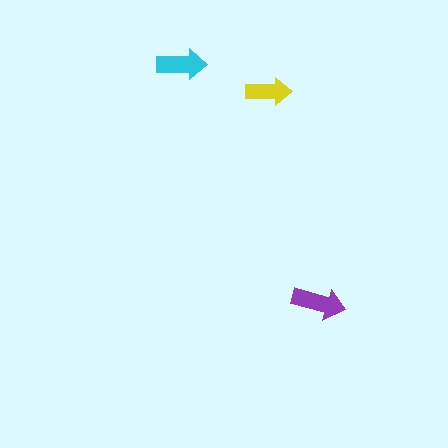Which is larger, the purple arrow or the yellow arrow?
The purple one.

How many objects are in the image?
There are 3 objects in the image.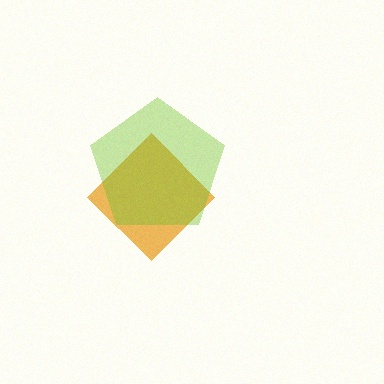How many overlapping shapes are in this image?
There are 2 overlapping shapes in the image.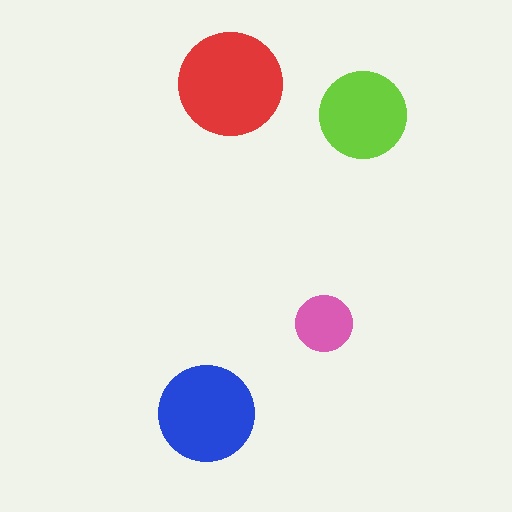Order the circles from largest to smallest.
the red one, the blue one, the lime one, the pink one.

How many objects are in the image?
There are 4 objects in the image.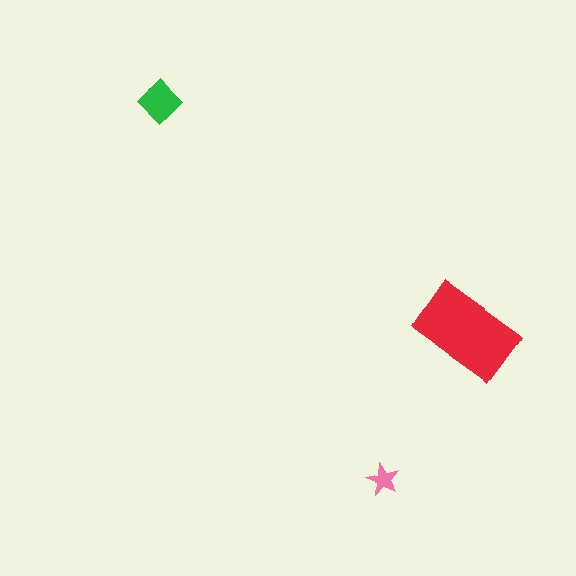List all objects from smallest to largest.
The pink star, the green diamond, the red rectangle.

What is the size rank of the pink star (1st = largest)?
3rd.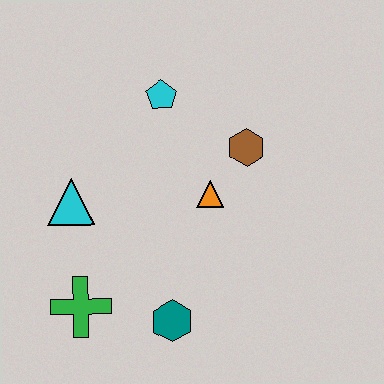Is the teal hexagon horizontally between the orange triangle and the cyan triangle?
Yes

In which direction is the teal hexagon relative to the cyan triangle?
The teal hexagon is below the cyan triangle.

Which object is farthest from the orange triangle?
The green cross is farthest from the orange triangle.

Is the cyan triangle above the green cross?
Yes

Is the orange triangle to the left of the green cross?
No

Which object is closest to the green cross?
The teal hexagon is closest to the green cross.